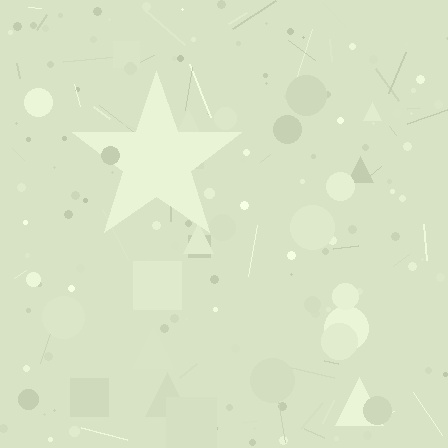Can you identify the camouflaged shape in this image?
The camouflaged shape is a star.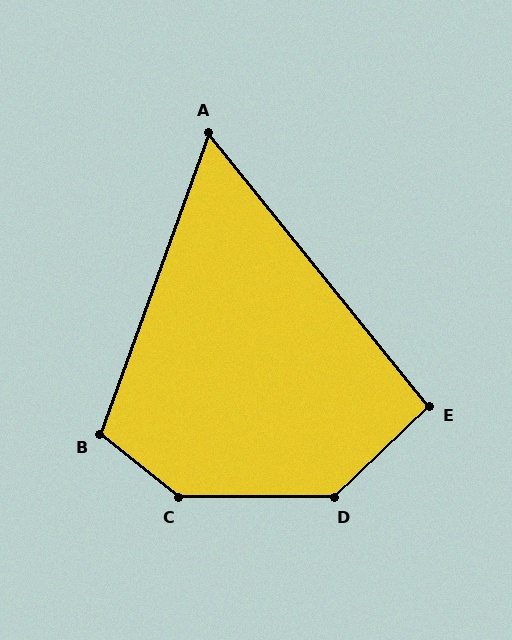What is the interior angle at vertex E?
Approximately 95 degrees (approximately right).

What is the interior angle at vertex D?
Approximately 136 degrees (obtuse).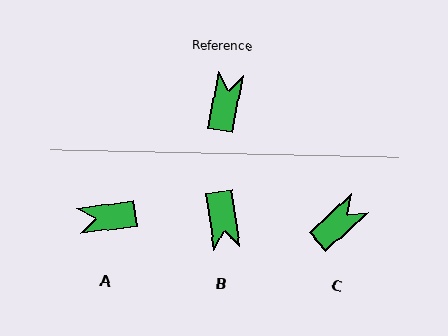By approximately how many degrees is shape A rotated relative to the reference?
Approximately 108 degrees counter-clockwise.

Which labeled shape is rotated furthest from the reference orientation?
B, about 162 degrees away.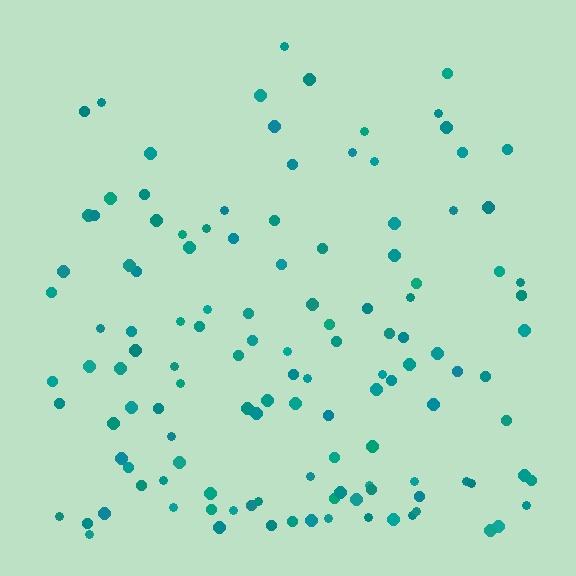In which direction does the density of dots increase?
From top to bottom, with the bottom side densest.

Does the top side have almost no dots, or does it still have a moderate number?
Still a moderate number, just noticeably fewer than the bottom.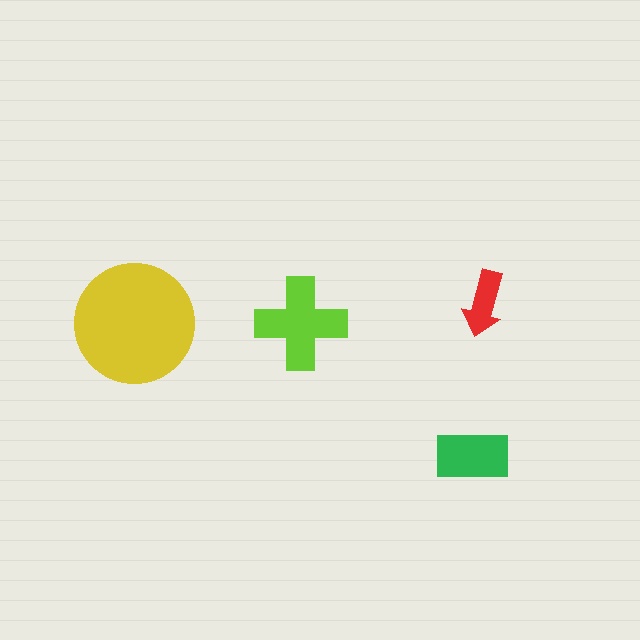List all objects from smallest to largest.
The red arrow, the green rectangle, the lime cross, the yellow circle.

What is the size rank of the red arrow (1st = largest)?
4th.